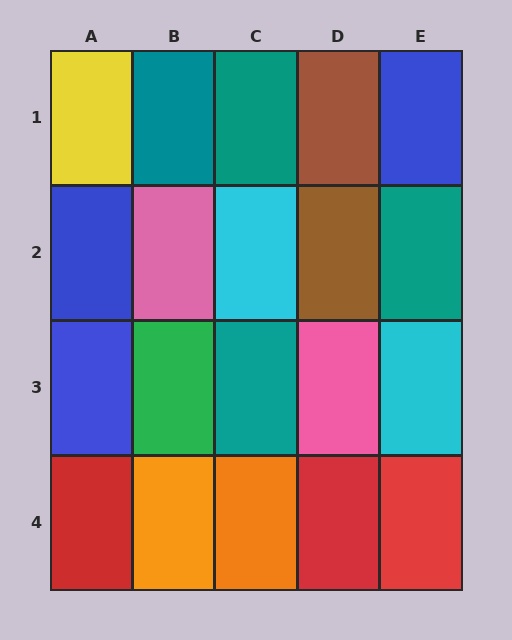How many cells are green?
1 cell is green.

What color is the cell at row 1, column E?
Blue.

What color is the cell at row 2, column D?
Brown.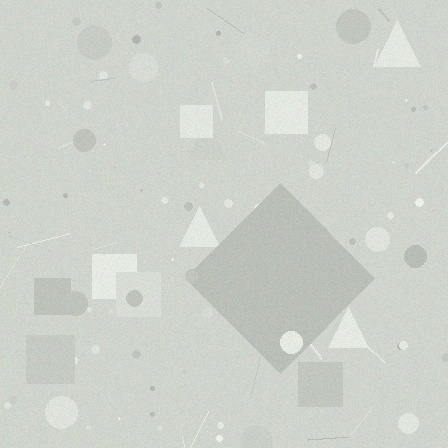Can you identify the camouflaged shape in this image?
The camouflaged shape is a diamond.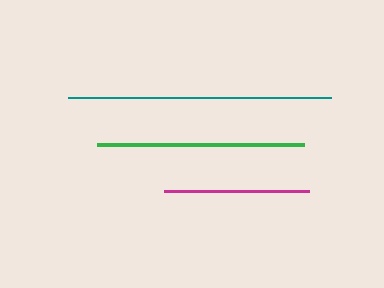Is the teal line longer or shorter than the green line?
The teal line is longer than the green line.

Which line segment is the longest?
The teal line is the longest at approximately 263 pixels.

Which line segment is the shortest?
The magenta line is the shortest at approximately 145 pixels.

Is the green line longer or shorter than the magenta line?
The green line is longer than the magenta line.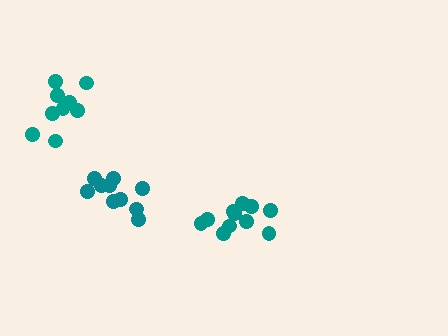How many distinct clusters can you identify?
There are 3 distinct clusters.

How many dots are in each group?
Group 1: 11 dots, Group 2: 9 dots, Group 3: 10 dots (30 total).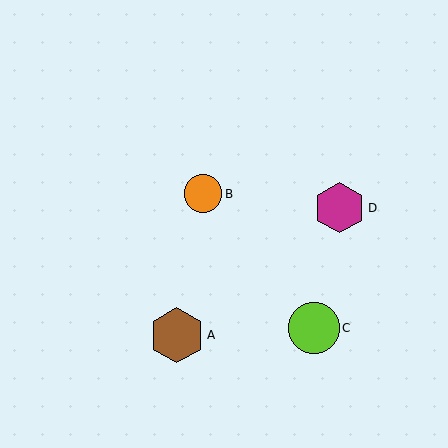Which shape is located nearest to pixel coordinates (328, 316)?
The lime circle (labeled C) at (314, 328) is nearest to that location.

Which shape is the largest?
The brown hexagon (labeled A) is the largest.